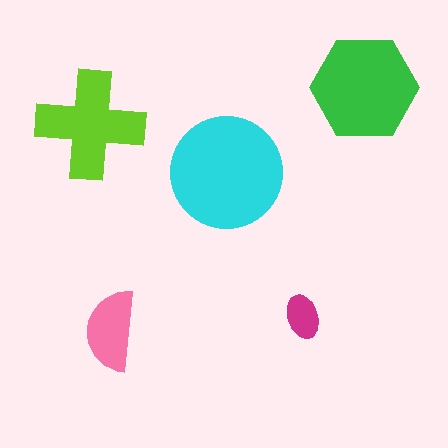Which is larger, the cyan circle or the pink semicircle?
The cyan circle.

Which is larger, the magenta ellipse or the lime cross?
The lime cross.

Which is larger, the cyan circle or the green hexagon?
The cyan circle.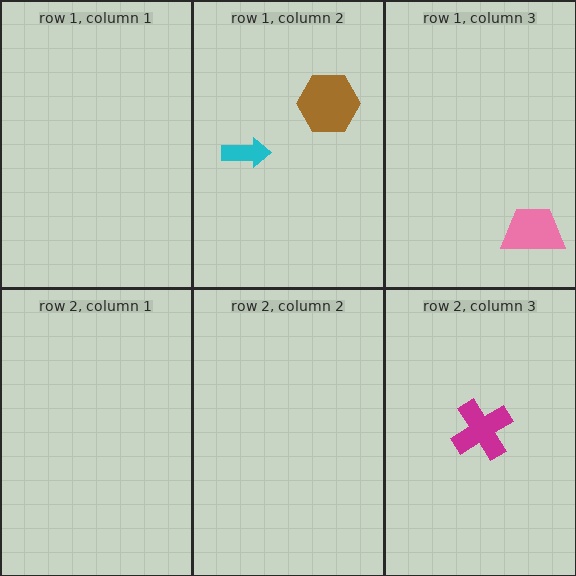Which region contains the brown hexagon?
The row 1, column 2 region.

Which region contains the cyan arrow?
The row 1, column 2 region.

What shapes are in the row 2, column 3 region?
The magenta cross.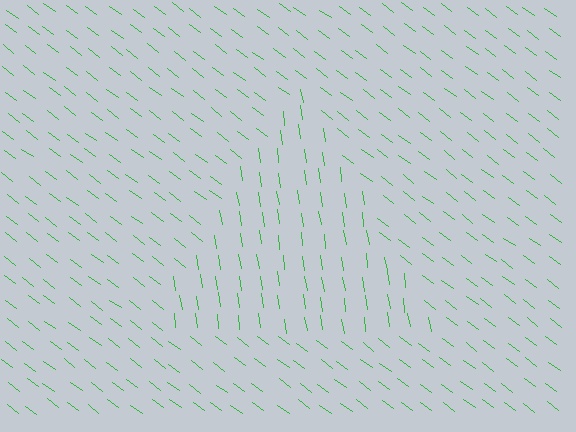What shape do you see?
I see a triangle.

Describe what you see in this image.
The image is filled with small green line segments. A triangle region in the image has lines oriented differently from the surrounding lines, creating a visible texture boundary.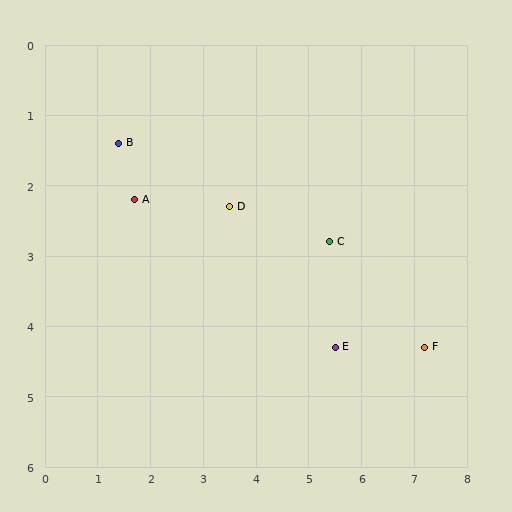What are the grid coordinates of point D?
Point D is at approximately (3.5, 2.3).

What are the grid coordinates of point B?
Point B is at approximately (1.4, 1.4).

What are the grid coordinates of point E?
Point E is at approximately (5.5, 4.3).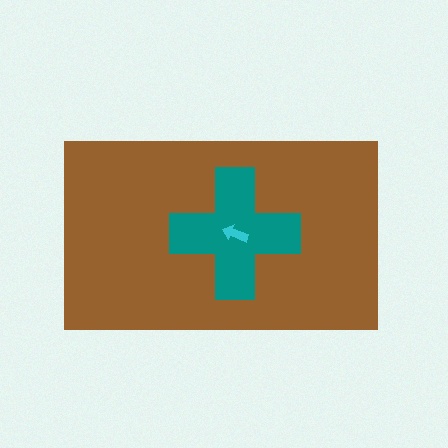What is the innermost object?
The cyan arrow.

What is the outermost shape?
The brown rectangle.